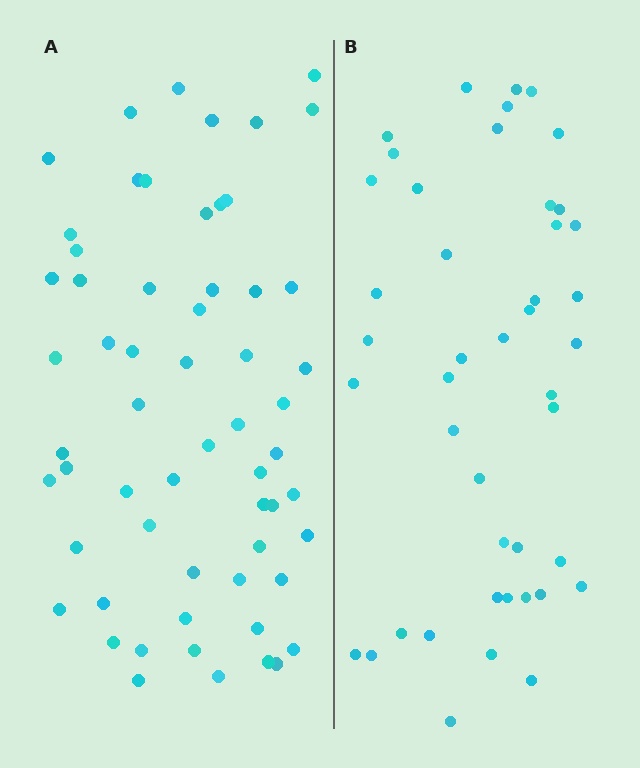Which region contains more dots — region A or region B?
Region A (the left region) has more dots.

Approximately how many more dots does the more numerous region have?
Region A has approximately 15 more dots than region B.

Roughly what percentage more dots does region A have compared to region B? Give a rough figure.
About 35% more.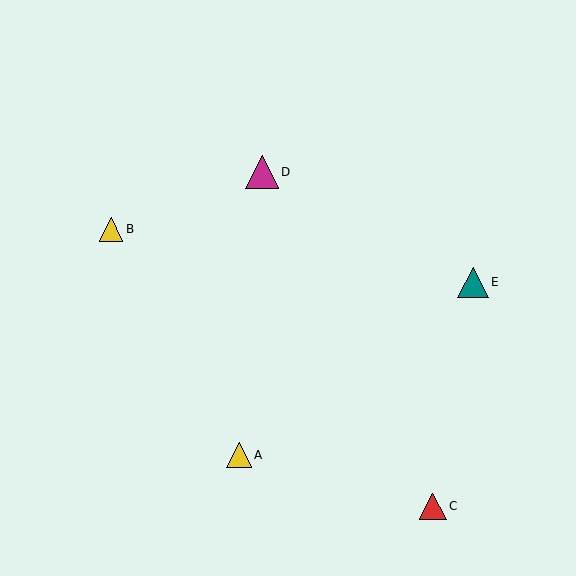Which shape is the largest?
The magenta triangle (labeled D) is the largest.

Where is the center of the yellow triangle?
The center of the yellow triangle is at (111, 229).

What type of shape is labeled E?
Shape E is a teal triangle.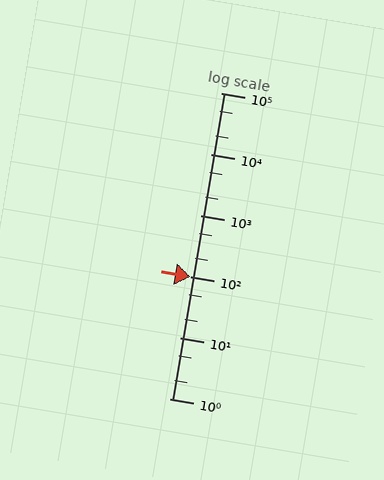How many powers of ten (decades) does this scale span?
The scale spans 5 decades, from 1 to 100000.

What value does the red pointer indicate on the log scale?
The pointer indicates approximately 99.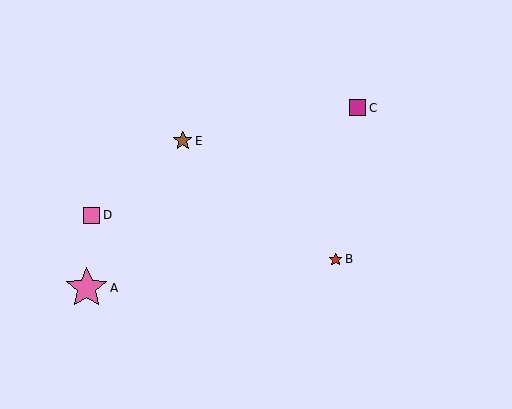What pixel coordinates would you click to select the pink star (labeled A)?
Click at (87, 288) to select the pink star A.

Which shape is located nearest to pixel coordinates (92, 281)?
The pink star (labeled A) at (87, 288) is nearest to that location.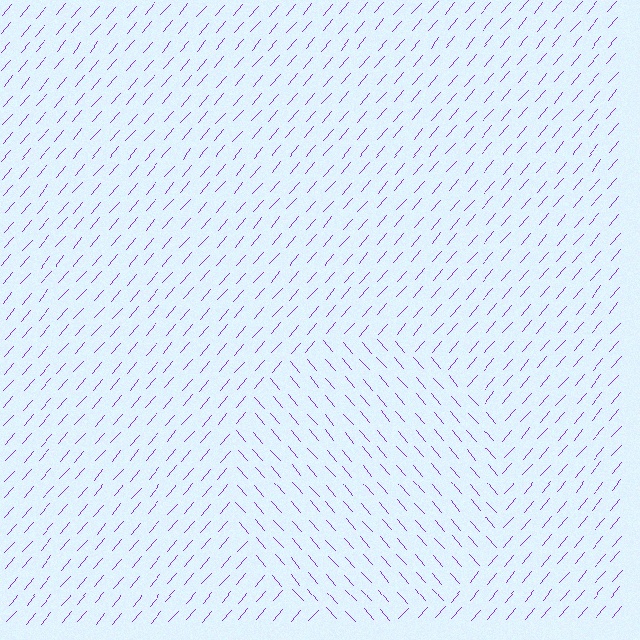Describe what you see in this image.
The image is filled with small purple line segments. A circle region in the image has lines oriented differently from the surrounding lines, creating a visible texture boundary.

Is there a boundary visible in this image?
Yes, there is a texture boundary formed by a change in line orientation.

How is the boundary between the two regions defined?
The boundary is defined purely by a change in line orientation (approximately 81 degrees difference). All lines are the same color and thickness.